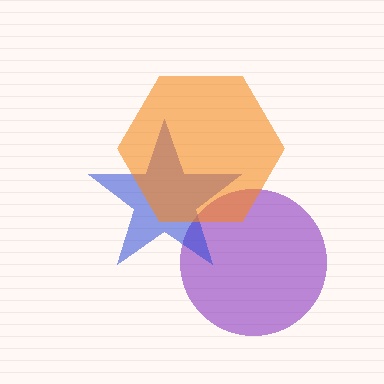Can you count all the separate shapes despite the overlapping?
Yes, there are 3 separate shapes.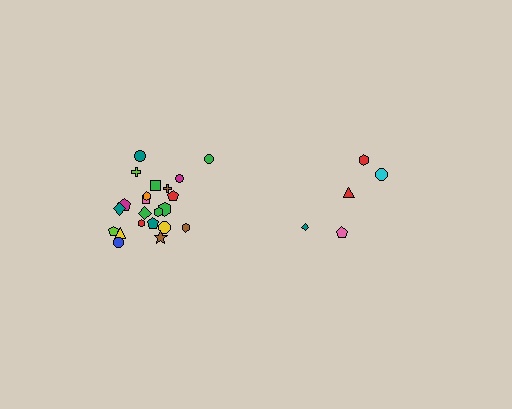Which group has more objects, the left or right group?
The left group.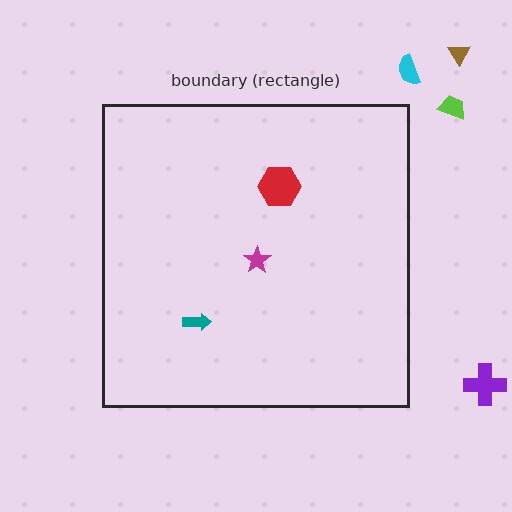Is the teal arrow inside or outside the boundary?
Inside.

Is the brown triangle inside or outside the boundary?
Outside.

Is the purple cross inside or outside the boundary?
Outside.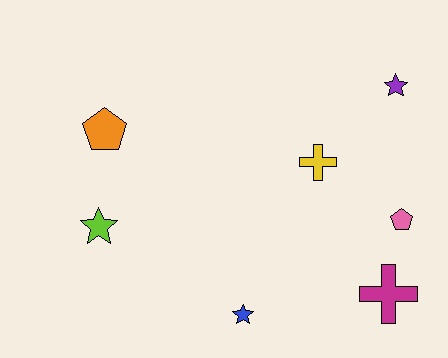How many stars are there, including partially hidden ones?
There are 3 stars.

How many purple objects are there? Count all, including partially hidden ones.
There is 1 purple object.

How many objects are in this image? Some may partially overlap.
There are 7 objects.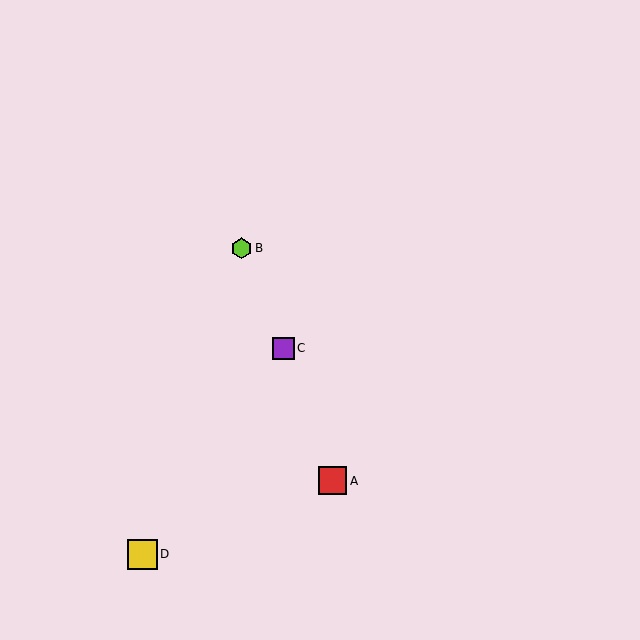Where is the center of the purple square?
The center of the purple square is at (283, 348).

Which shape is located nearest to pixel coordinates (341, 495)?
The red square (labeled A) at (333, 481) is nearest to that location.